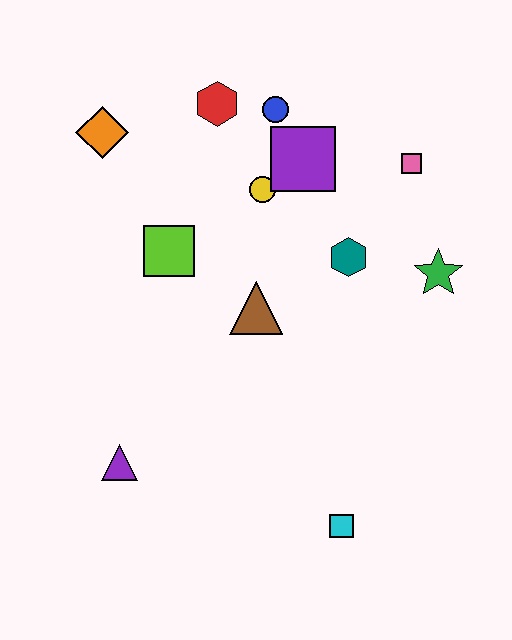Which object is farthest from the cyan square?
The orange diamond is farthest from the cyan square.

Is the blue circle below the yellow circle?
No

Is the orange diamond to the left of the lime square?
Yes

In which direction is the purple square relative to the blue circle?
The purple square is below the blue circle.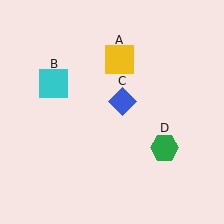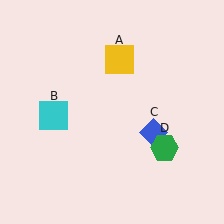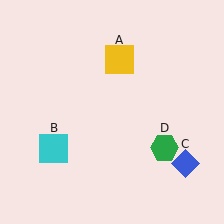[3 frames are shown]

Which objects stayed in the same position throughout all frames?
Yellow square (object A) and green hexagon (object D) remained stationary.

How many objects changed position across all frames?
2 objects changed position: cyan square (object B), blue diamond (object C).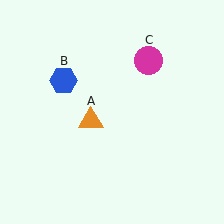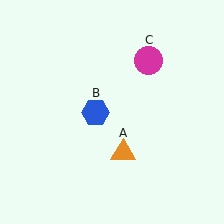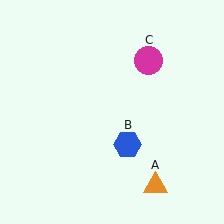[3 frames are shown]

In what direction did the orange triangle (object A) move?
The orange triangle (object A) moved down and to the right.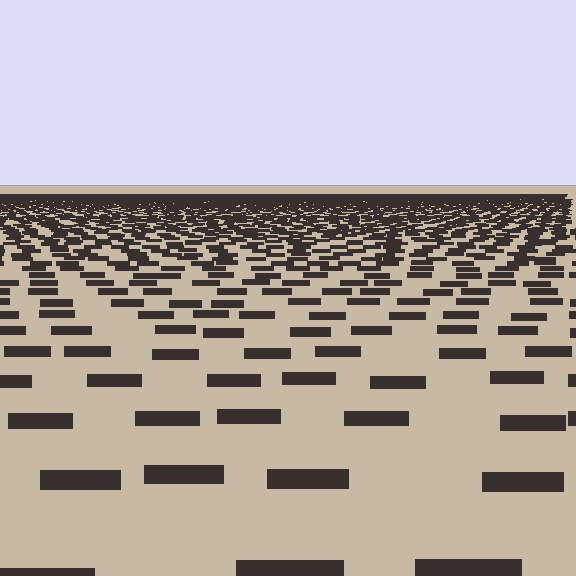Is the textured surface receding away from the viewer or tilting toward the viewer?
The surface is receding away from the viewer. Texture elements get smaller and denser toward the top.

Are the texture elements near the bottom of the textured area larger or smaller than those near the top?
Larger. Near the bottom, elements are closer to the viewer and appear at a bigger on-screen size.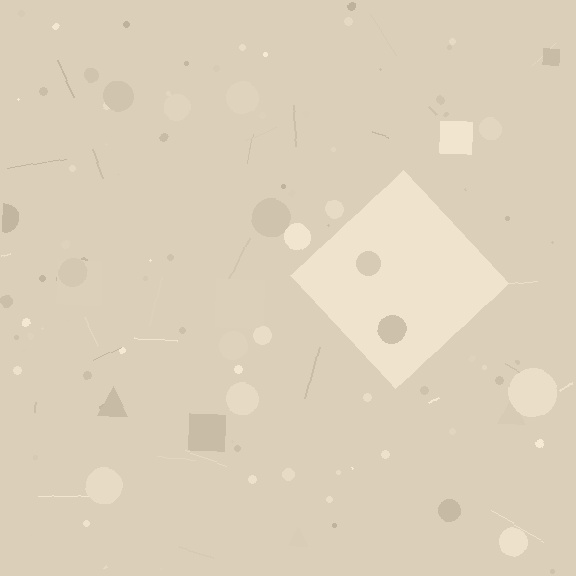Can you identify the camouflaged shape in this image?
The camouflaged shape is a diamond.